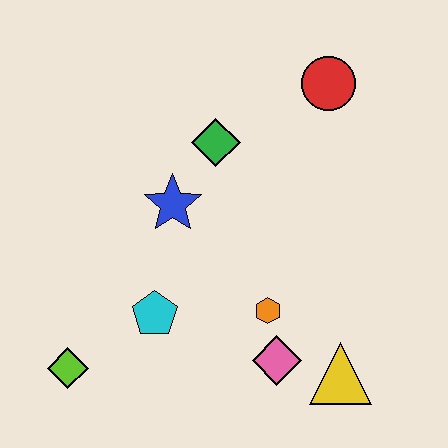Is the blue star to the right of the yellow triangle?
No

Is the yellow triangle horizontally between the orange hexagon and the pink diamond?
No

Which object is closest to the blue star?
The green diamond is closest to the blue star.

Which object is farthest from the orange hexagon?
The red circle is farthest from the orange hexagon.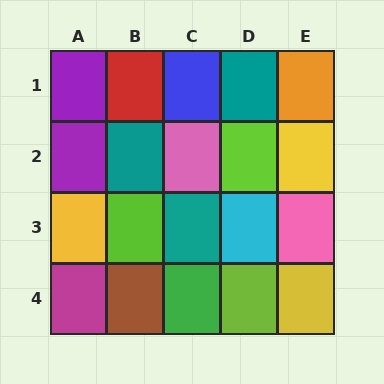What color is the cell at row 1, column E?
Orange.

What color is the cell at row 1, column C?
Blue.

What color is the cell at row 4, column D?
Lime.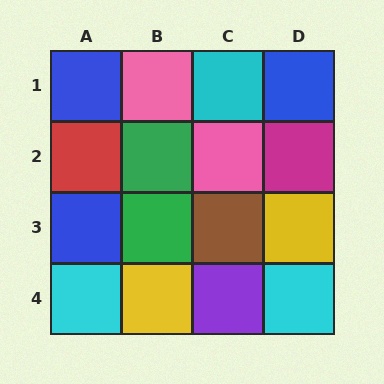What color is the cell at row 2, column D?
Magenta.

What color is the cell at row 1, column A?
Blue.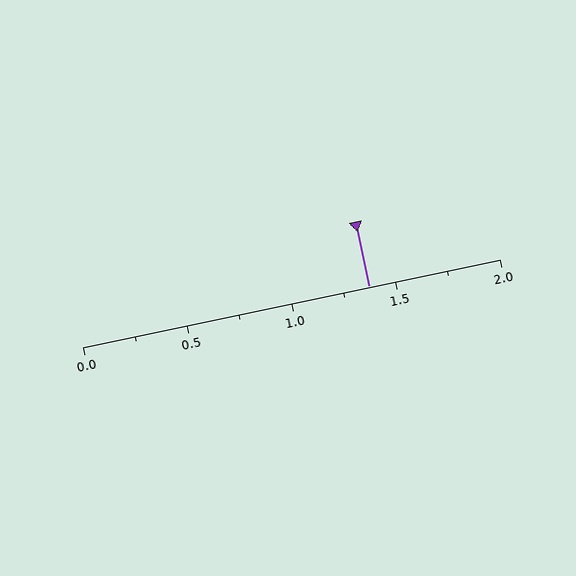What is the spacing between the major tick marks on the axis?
The major ticks are spaced 0.5 apart.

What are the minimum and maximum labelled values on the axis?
The axis runs from 0.0 to 2.0.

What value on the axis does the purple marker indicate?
The marker indicates approximately 1.38.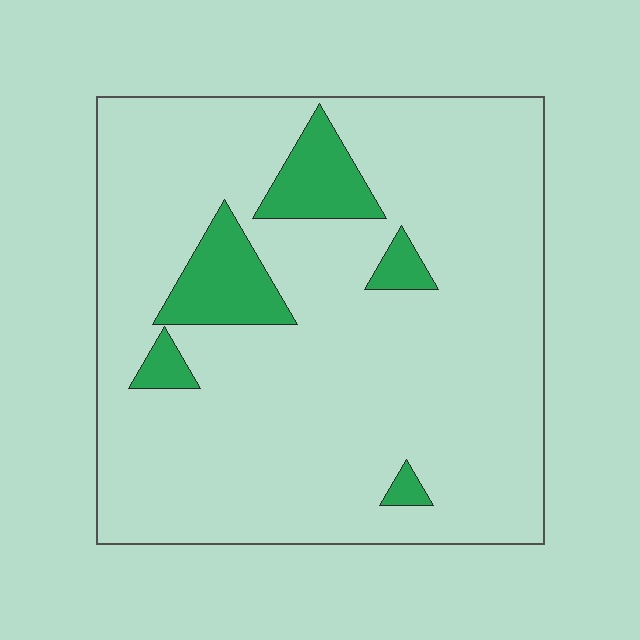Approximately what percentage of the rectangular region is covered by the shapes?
Approximately 10%.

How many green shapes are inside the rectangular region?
5.